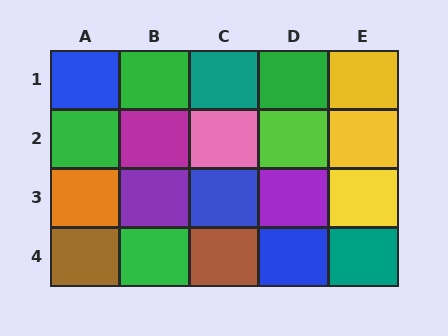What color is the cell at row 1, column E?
Yellow.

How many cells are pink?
1 cell is pink.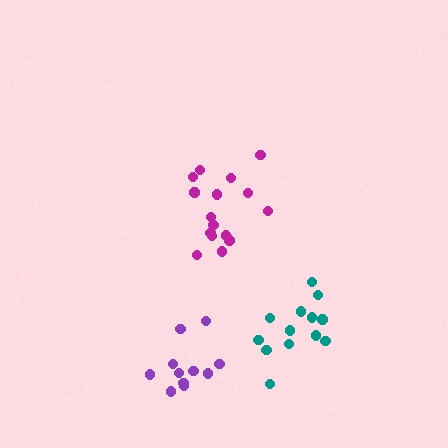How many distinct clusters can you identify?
There are 3 distinct clusters.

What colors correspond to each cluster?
The clusters are colored: purple, magenta, teal.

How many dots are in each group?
Group 1: 11 dots, Group 2: 16 dots, Group 3: 13 dots (40 total).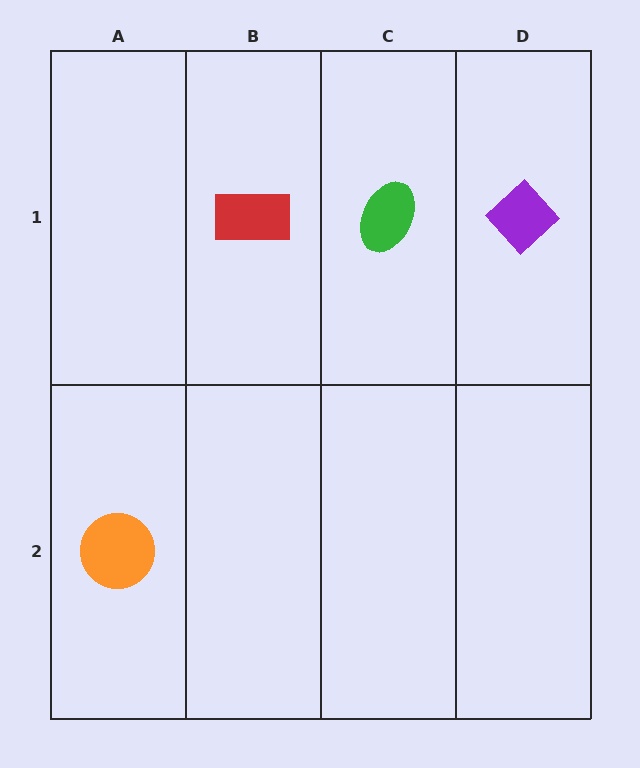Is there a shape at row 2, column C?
No, that cell is empty.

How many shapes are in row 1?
3 shapes.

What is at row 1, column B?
A red rectangle.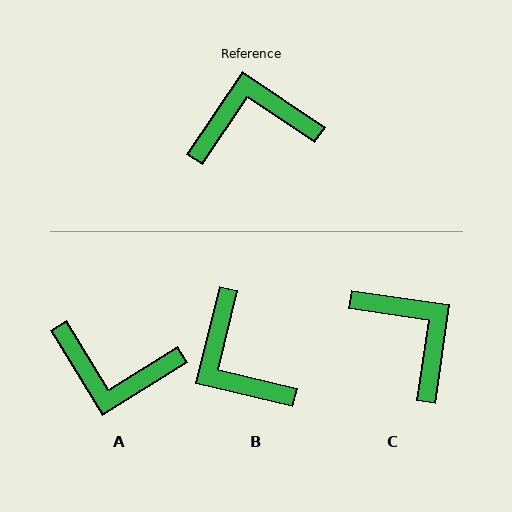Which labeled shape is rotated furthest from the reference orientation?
A, about 156 degrees away.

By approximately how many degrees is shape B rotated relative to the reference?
Approximately 110 degrees counter-clockwise.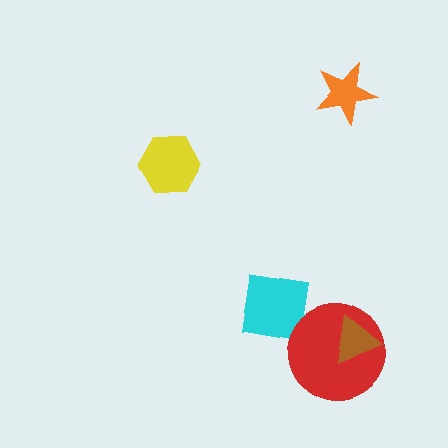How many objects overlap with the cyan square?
0 objects overlap with the cyan square.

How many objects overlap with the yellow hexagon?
0 objects overlap with the yellow hexagon.